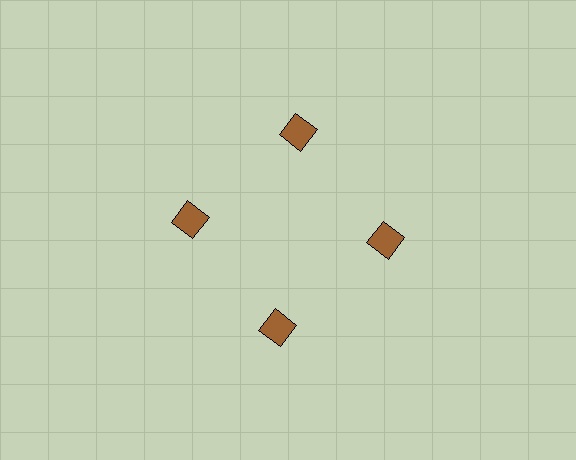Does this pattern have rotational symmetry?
Yes, this pattern has 4-fold rotational symmetry. It looks the same after rotating 90 degrees around the center.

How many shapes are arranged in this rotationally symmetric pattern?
There are 4 shapes, arranged in 4 groups of 1.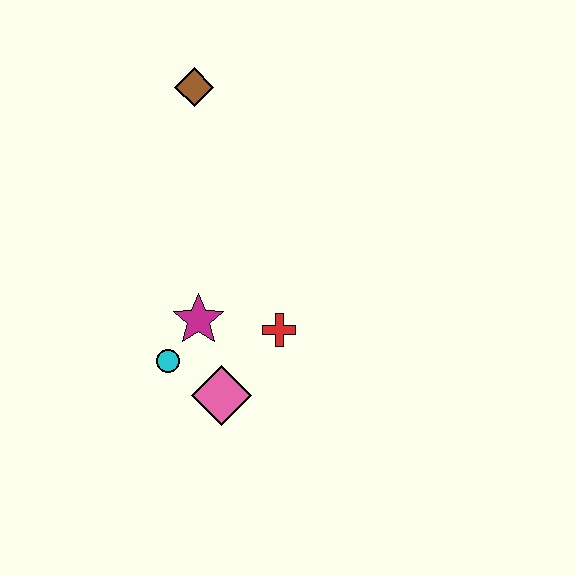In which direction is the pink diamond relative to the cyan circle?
The pink diamond is to the right of the cyan circle.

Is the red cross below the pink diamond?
No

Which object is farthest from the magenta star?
The brown diamond is farthest from the magenta star.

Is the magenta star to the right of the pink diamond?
No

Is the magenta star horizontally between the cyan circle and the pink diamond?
Yes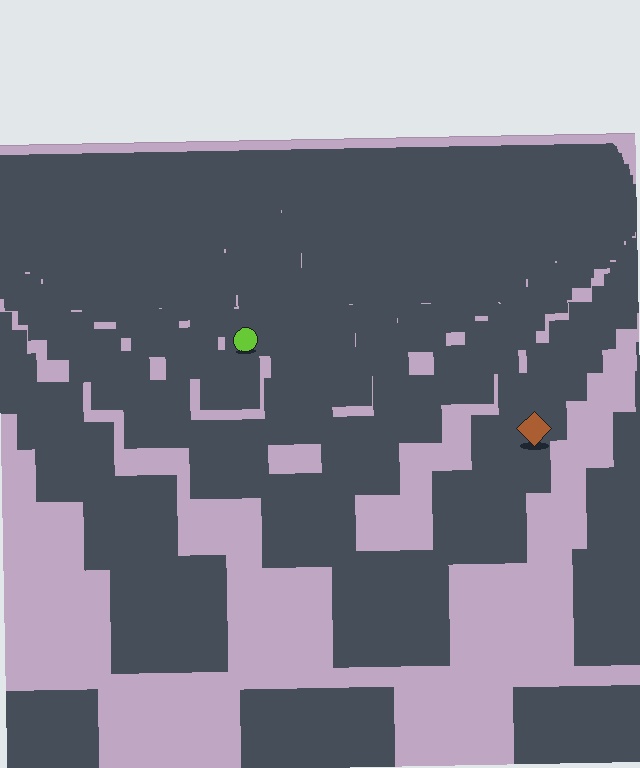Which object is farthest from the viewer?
The lime circle is farthest from the viewer. It appears smaller and the ground texture around it is denser.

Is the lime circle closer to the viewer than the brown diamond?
No. The brown diamond is closer — you can tell from the texture gradient: the ground texture is coarser near it.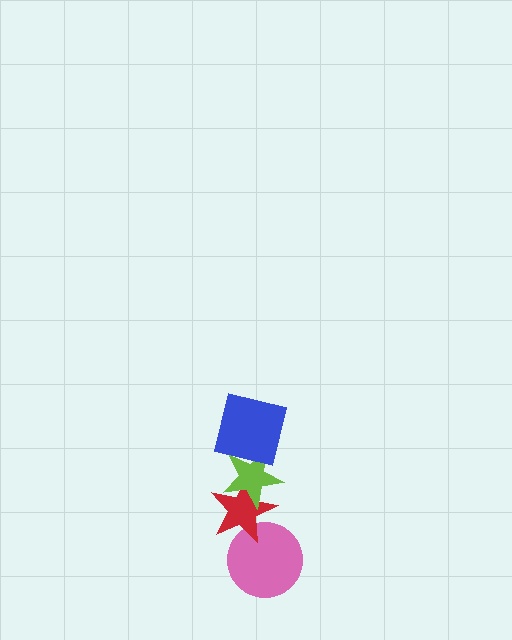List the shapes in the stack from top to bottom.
From top to bottom: the blue square, the lime star, the red star, the pink circle.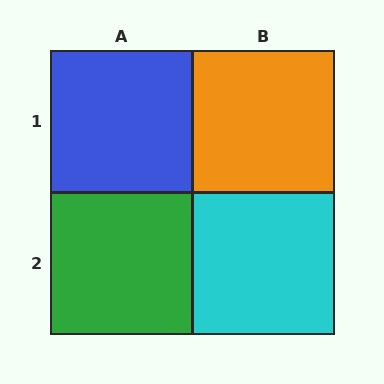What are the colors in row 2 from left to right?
Green, cyan.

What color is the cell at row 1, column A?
Blue.